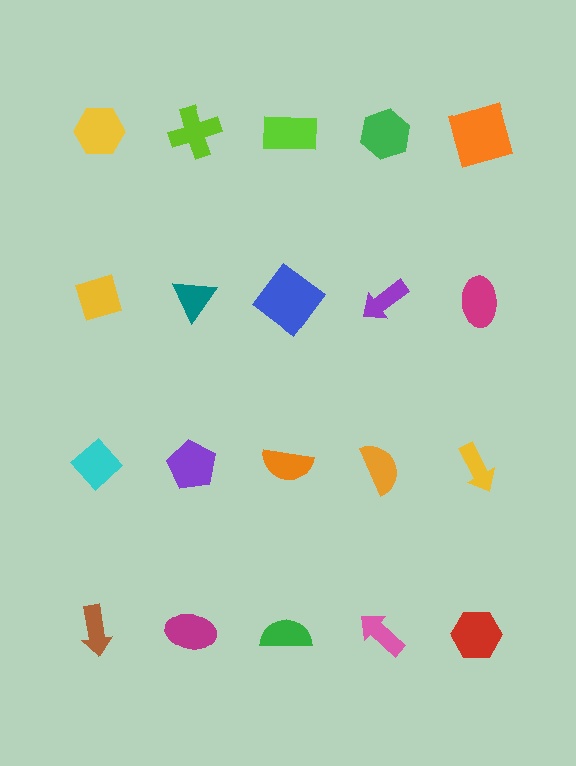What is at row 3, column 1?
A cyan diamond.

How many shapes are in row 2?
5 shapes.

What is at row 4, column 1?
A brown arrow.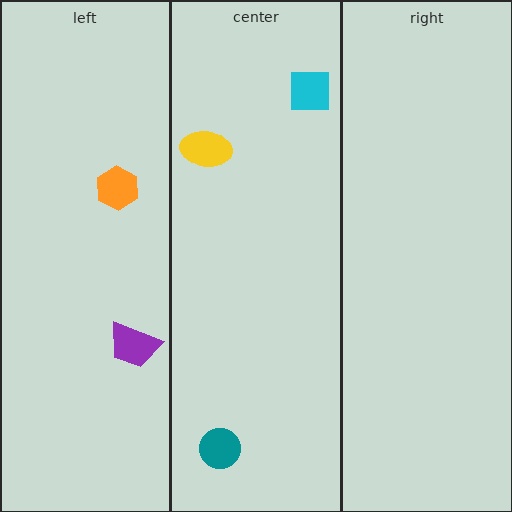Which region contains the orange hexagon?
The left region.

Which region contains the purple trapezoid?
The left region.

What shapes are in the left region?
The orange hexagon, the purple trapezoid.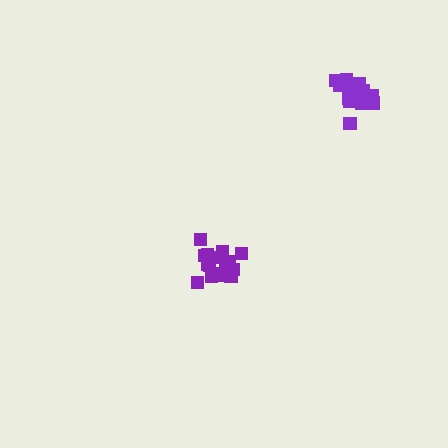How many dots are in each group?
Group 1: 18 dots, Group 2: 17 dots (35 total).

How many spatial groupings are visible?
There are 2 spatial groupings.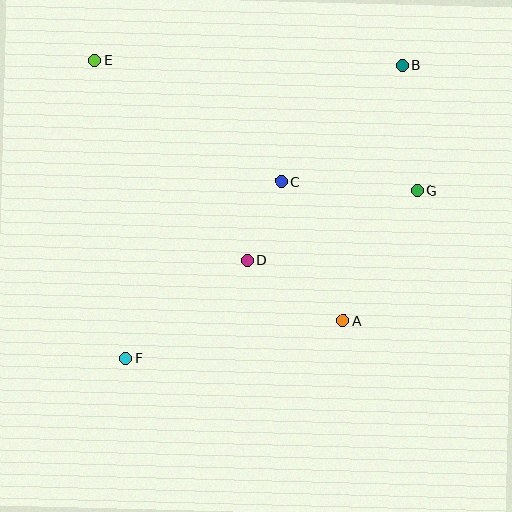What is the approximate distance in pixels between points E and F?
The distance between E and F is approximately 300 pixels.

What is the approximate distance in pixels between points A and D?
The distance between A and D is approximately 113 pixels.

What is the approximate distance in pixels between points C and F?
The distance between C and F is approximately 235 pixels.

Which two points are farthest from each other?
Points B and F are farthest from each other.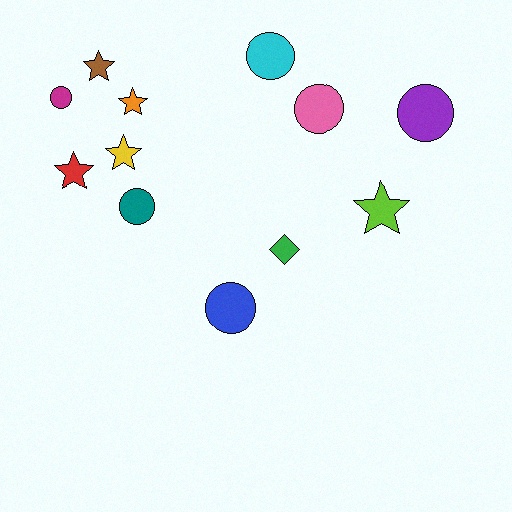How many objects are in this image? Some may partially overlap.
There are 12 objects.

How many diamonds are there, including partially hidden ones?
There is 1 diamond.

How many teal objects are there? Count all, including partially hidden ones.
There is 1 teal object.